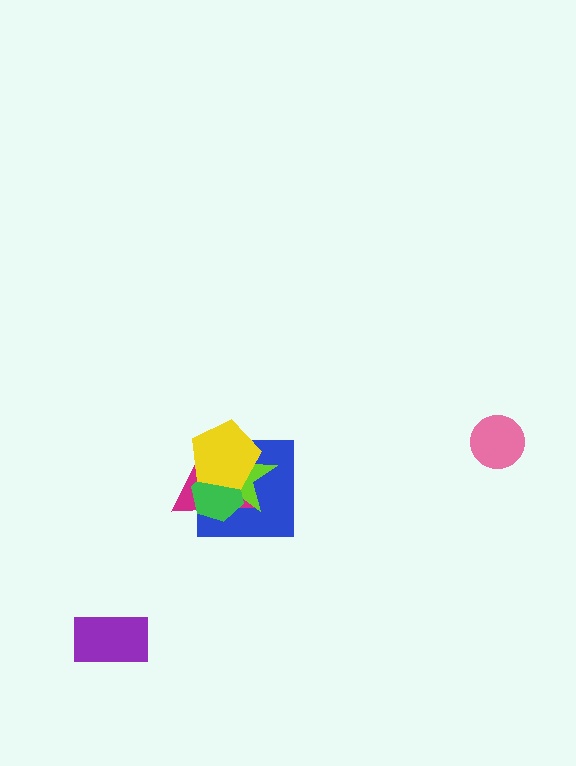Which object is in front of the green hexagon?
The yellow pentagon is in front of the green hexagon.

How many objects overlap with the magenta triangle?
4 objects overlap with the magenta triangle.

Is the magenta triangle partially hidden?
Yes, it is partially covered by another shape.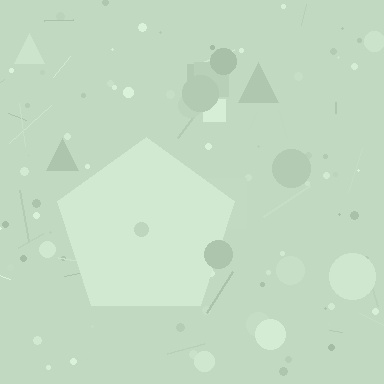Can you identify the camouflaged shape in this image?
The camouflaged shape is a pentagon.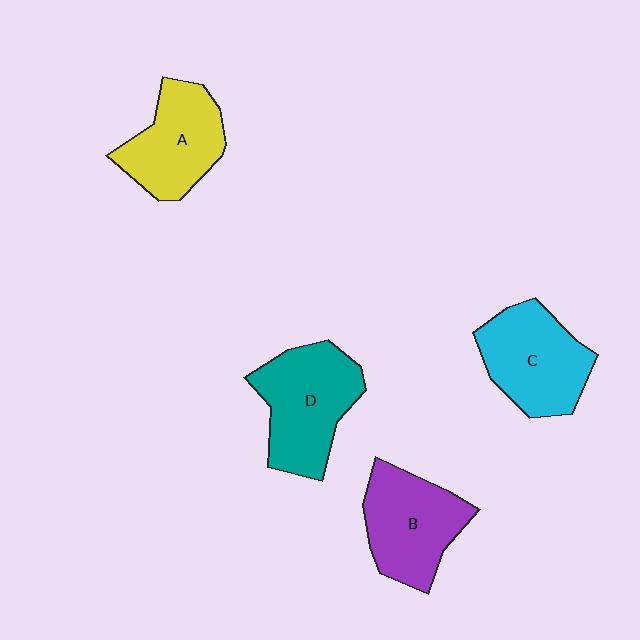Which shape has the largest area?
Shape D (teal).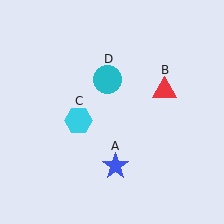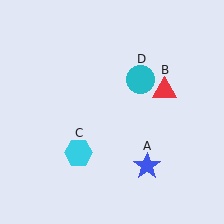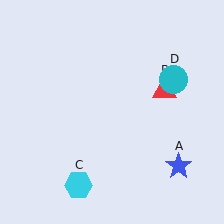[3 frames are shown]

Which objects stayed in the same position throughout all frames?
Red triangle (object B) remained stationary.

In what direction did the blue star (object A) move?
The blue star (object A) moved right.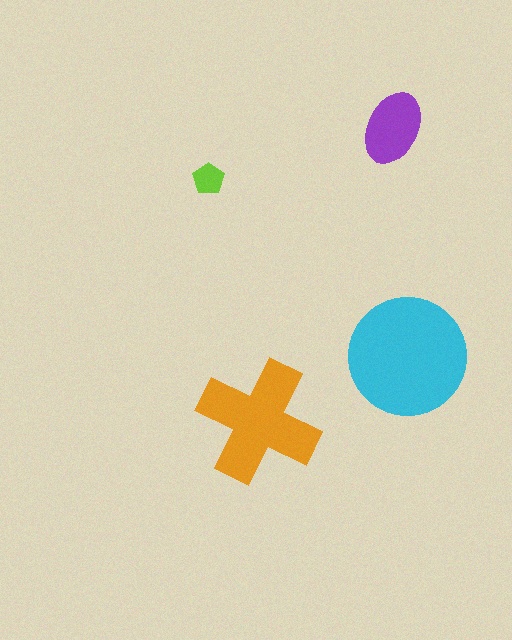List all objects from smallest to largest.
The lime pentagon, the purple ellipse, the orange cross, the cyan circle.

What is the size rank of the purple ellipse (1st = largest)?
3rd.